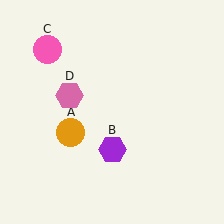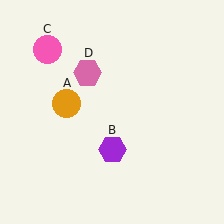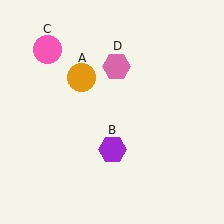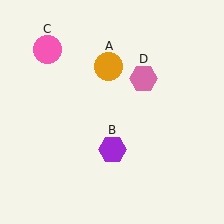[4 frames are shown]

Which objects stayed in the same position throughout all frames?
Purple hexagon (object B) and pink circle (object C) remained stationary.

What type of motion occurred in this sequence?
The orange circle (object A), pink hexagon (object D) rotated clockwise around the center of the scene.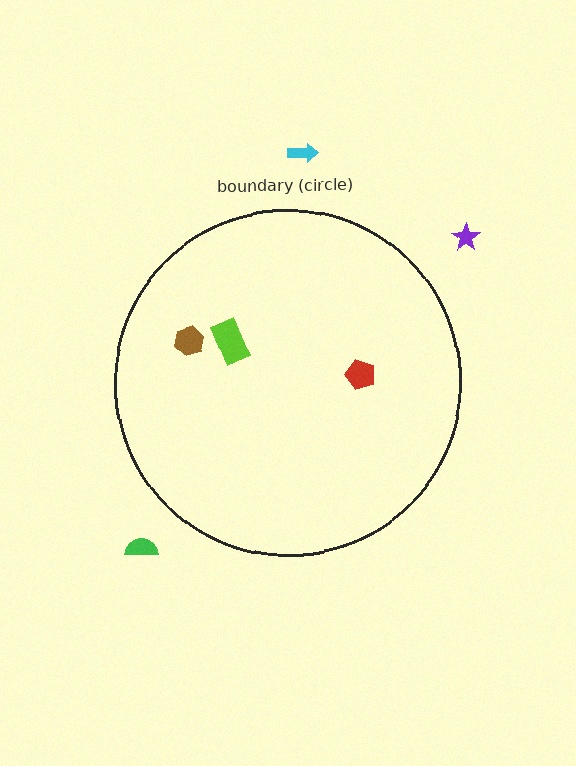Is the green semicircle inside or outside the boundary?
Outside.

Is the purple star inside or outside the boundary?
Outside.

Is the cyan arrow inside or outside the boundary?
Outside.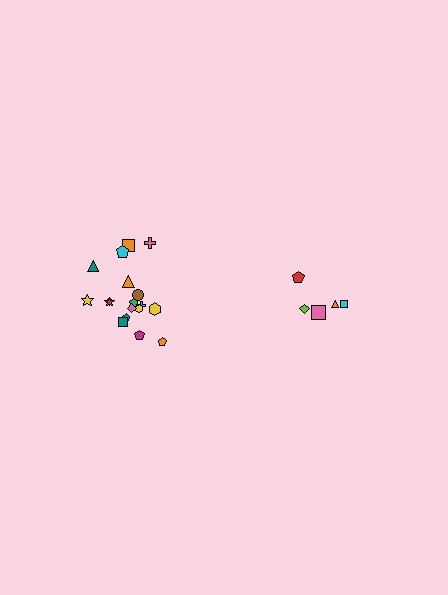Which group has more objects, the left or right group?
The left group.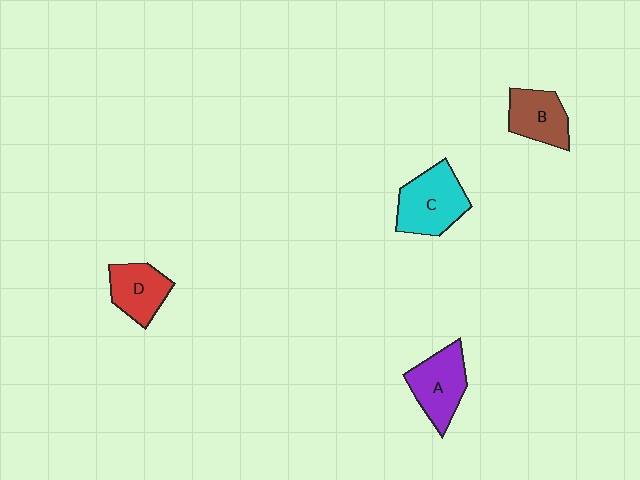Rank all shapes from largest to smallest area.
From largest to smallest: C (cyan), A (purple), B (brown), D (red).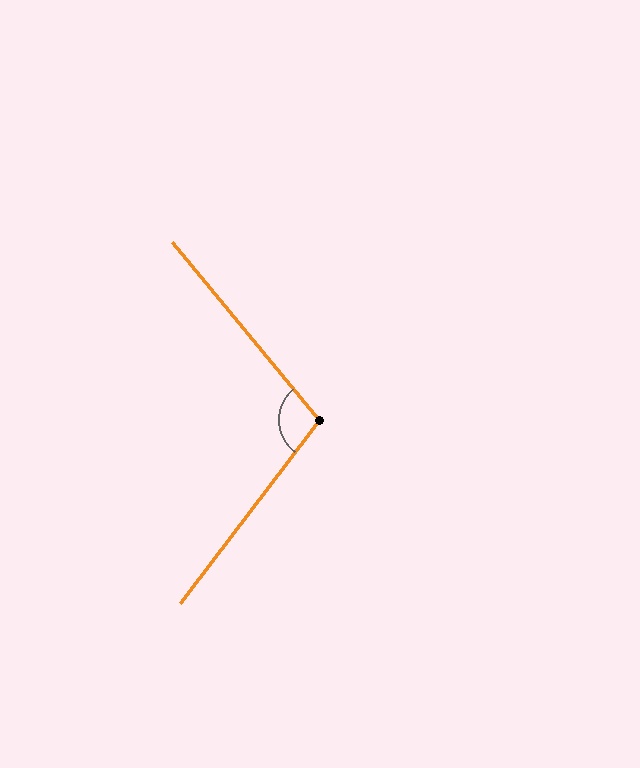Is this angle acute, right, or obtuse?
It is obtuse.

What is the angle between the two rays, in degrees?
Approximately 103 degrees.